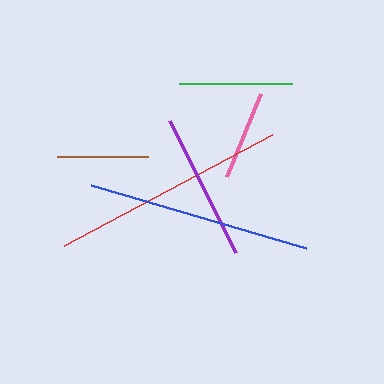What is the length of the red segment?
The red segment is approximately 236 pixels long.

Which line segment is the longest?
The red line is the longest at approximately 236 pixels.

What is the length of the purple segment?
The purple segment is approximately 148 pixels long.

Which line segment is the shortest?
The pink line is the shortest at approximately 90 pixels.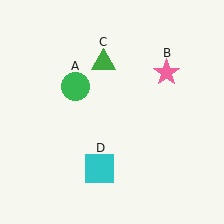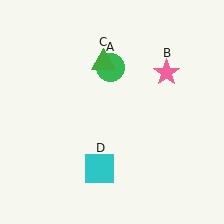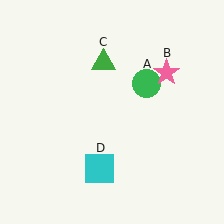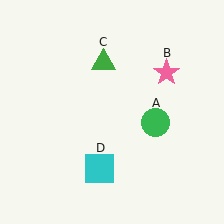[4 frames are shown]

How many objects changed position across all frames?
1 object changed position: green circle (object A).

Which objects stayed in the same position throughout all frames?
Pink star (object B) and green triangle (object C) and cyan square (object D) remained stationary.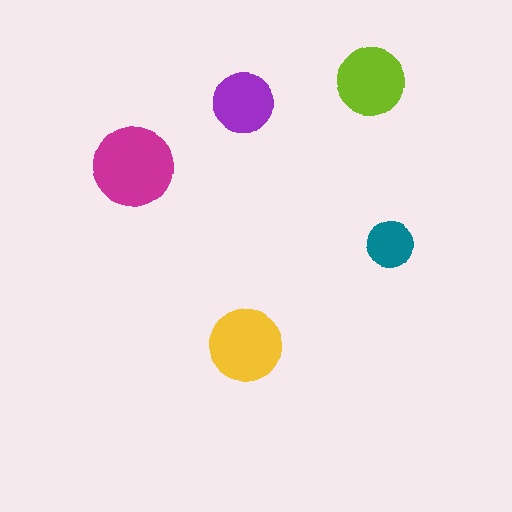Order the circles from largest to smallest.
the magenta one, the yellow one, the lime one, the purple one, the teal one.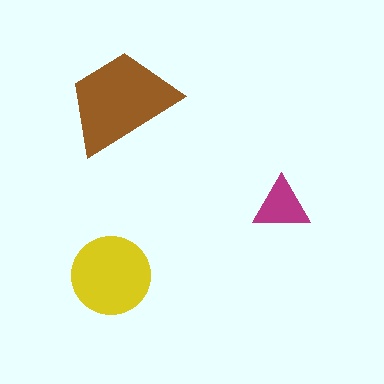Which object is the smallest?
The magenta triangle.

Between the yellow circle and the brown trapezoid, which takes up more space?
The brown trapezoid.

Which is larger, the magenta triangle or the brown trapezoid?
The brown trapezoid.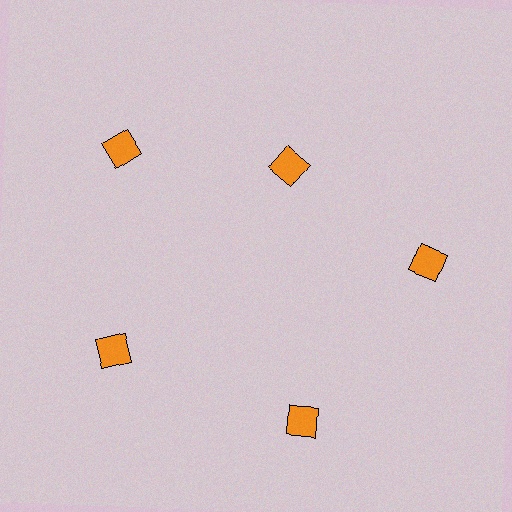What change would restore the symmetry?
The symmetry would be restored by moving it outward, back onto the ring so that all 5 diamonds sit at equal angles and equal distance from the center.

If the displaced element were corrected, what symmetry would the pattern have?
It would have 5-fold rotational symmetry — the pattern would map onto itself every 72 degrees.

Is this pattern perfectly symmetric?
No. The 5 orange diamonds are arranged in a ring, but one element near the 1 o'clock position is pulled inward toward the center, breaking the 5-fold rotational symmetry.